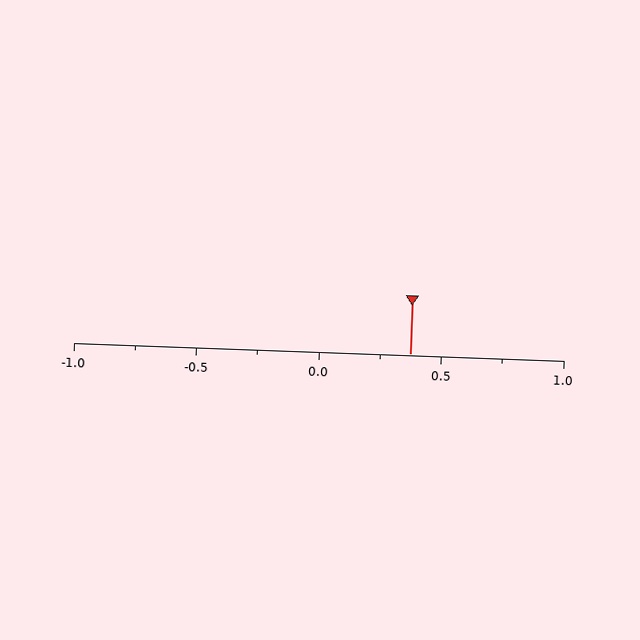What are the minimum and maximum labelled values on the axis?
The axis runs from -1.0 to 1.0.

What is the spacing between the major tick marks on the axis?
The major ticks are spaced 0.5 apart.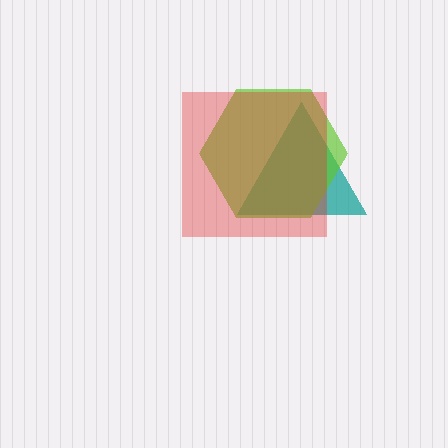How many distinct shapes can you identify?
There are 3 distinct shapes: a teal triangle, a lime hexagon, a red square.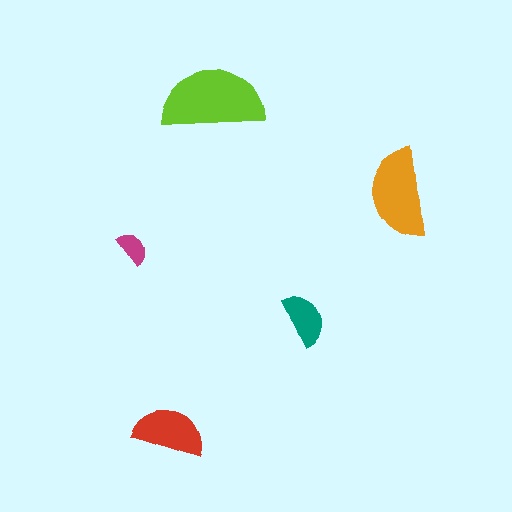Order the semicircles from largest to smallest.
the lime one, the orange one, the red one, the teal one, the magenta one.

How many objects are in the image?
There are 5 objects in the image.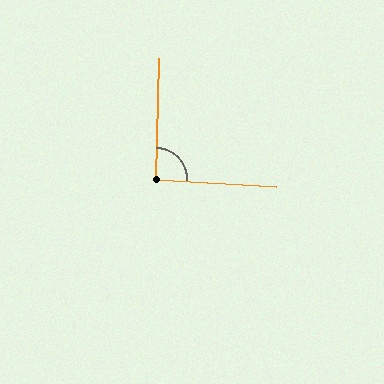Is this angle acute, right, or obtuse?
It is approximately a right angle.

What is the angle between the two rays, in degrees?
Approximately 92 degrees.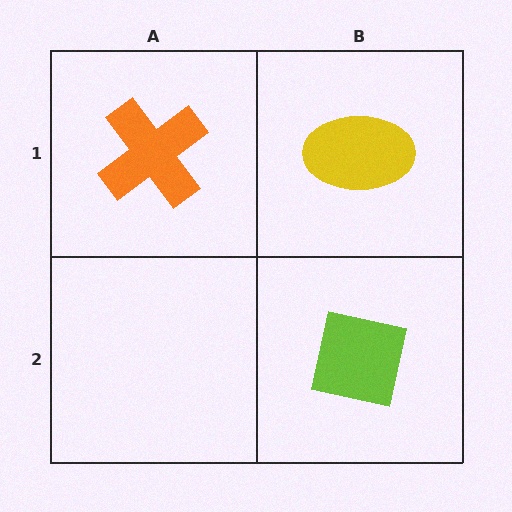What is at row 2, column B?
A lime square.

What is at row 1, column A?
An orange cross.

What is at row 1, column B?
A yellow ellipse.